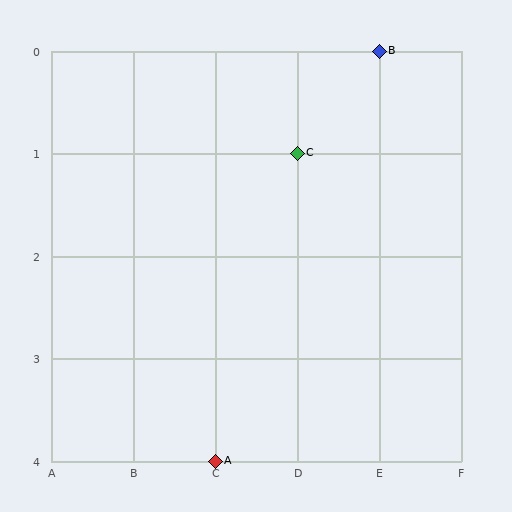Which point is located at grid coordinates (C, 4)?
Point A is at (C, 4).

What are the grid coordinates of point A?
Point A is at grid coordinates (C, 4).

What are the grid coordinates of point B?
Point B is at grid coordinates (E, 0).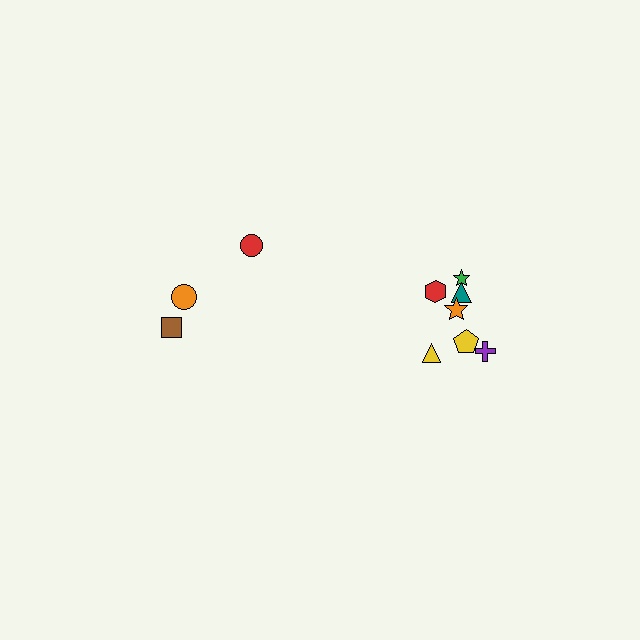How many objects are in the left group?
There are 3 objects.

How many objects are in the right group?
There are 7 objects.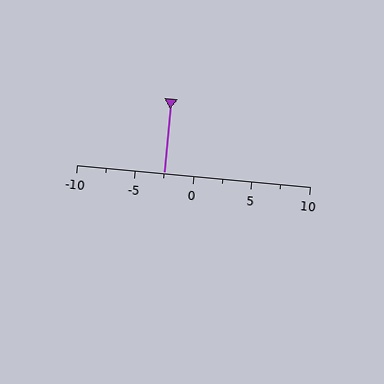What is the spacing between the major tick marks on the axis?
The major ticks are spaced 5 apart.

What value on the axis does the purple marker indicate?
The marker indicates approximately -2.5.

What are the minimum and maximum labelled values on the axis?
The axis runs from -10 to 10.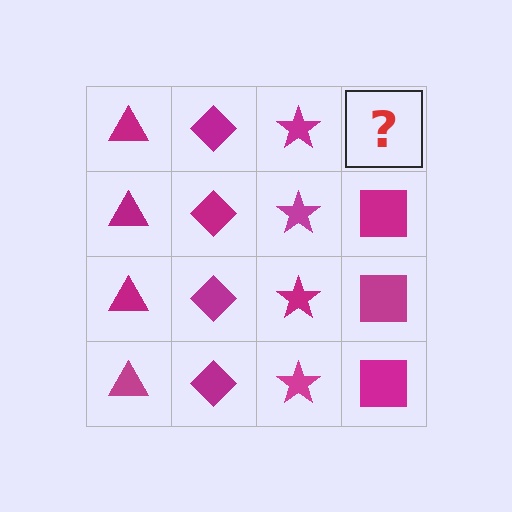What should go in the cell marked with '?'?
The missing cell should contain a magenta square.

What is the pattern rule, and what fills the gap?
The rule is that each column has a consistent shape. The gap should be filled with a magenta square.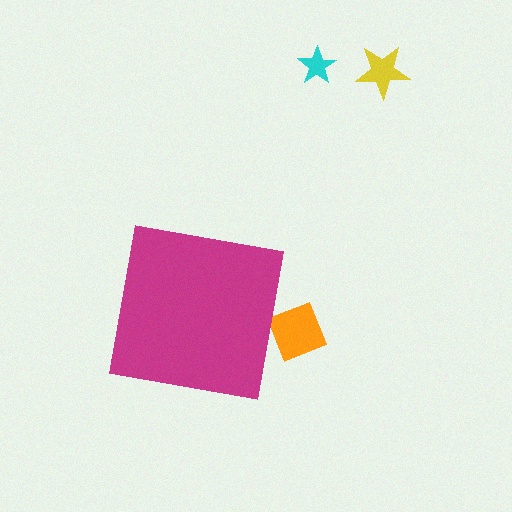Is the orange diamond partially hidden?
Yes, the orange diamond is partially hidden behind the magenta square.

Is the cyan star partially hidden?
No, the cyan star is fully visible.